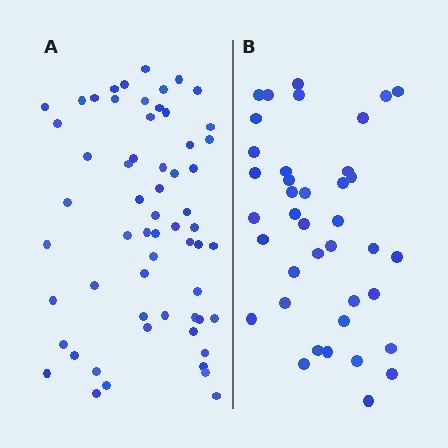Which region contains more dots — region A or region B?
Region A (the left region) has more dots.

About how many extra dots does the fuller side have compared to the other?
Region A has approximately 20 more dots than region B.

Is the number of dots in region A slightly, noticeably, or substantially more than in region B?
Region A has substantially more. The ratio is roughly 1.5 to 1.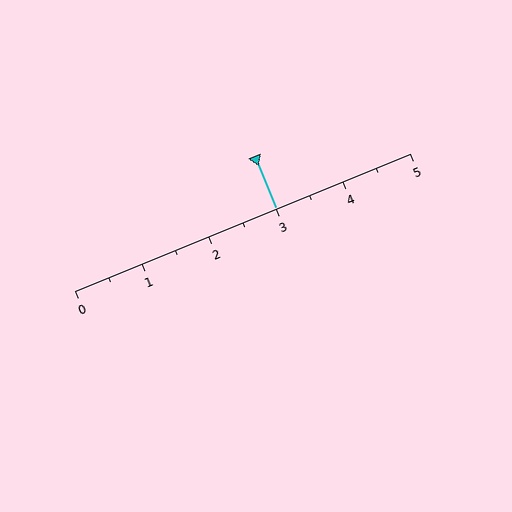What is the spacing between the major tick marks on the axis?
The major ticks are spaced 1 apart.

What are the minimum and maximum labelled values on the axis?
The axis runs from 0 to 5.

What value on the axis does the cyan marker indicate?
The marker indicates approximately 3.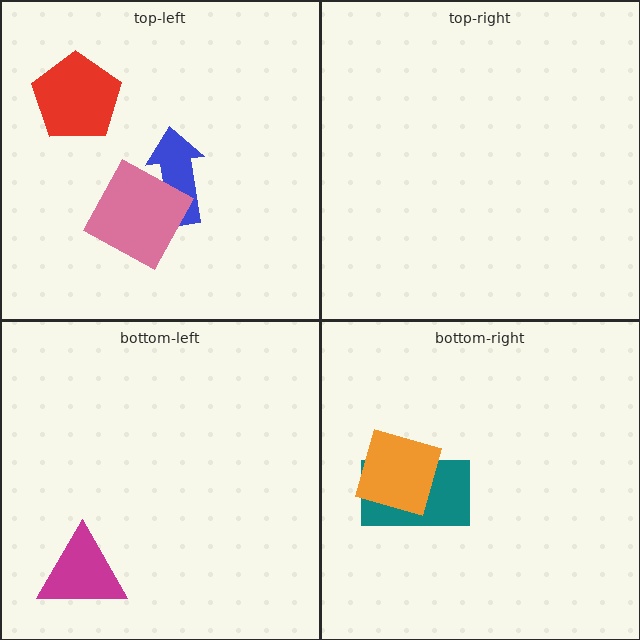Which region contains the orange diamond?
The bottom-right region.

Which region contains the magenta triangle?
The bottom-left region.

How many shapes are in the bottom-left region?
1.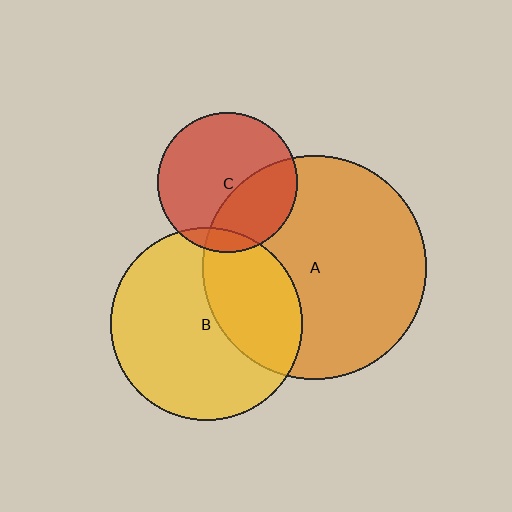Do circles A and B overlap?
Yes.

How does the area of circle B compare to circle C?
Approximately 1.9 times.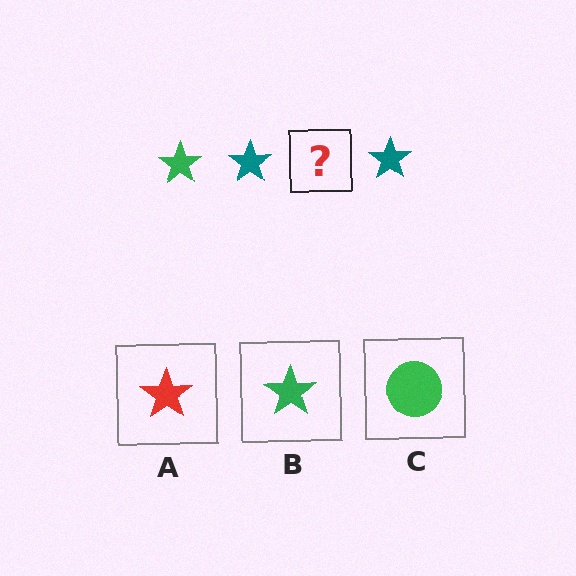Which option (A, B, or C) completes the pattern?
B.